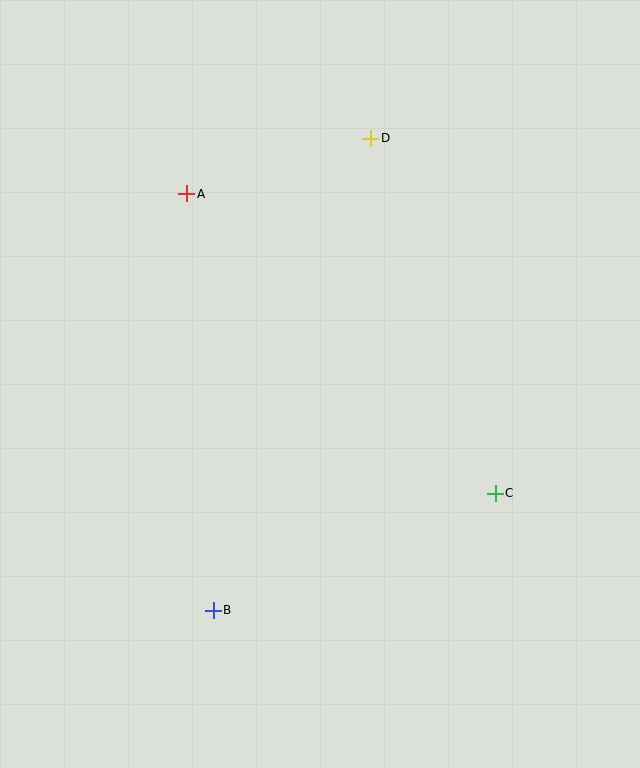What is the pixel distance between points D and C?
The distance between D and C is 376 pixels.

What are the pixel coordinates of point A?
Point A is at (187, 194).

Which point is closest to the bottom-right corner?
Point C is closest to the bottom-right corner.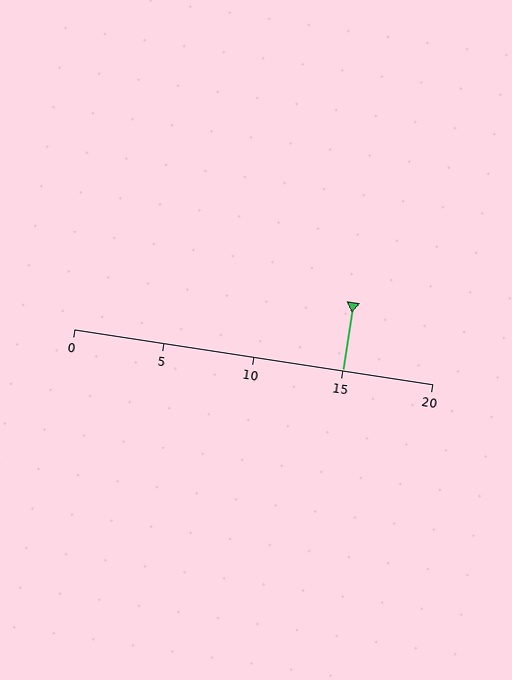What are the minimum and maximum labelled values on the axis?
The axis runs from 0 to 20.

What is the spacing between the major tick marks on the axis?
The major ticks are spaced 5 apart.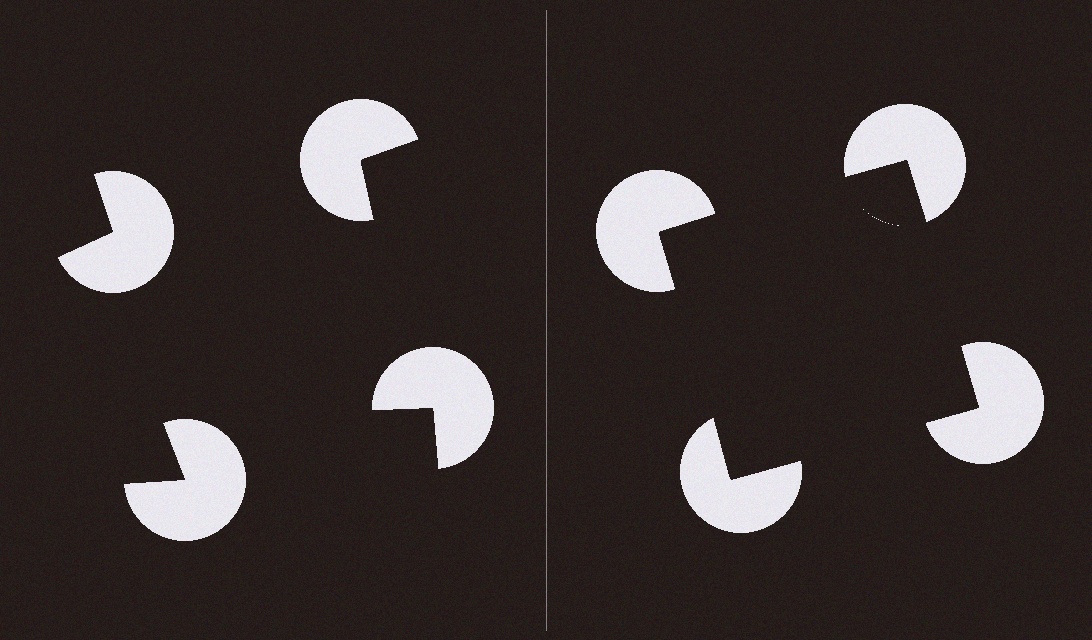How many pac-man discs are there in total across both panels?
8 — 4 on each side.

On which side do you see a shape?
An illusory square appears on the right side. On the left side the wedge cuts are rotated, so no coherent shape forms.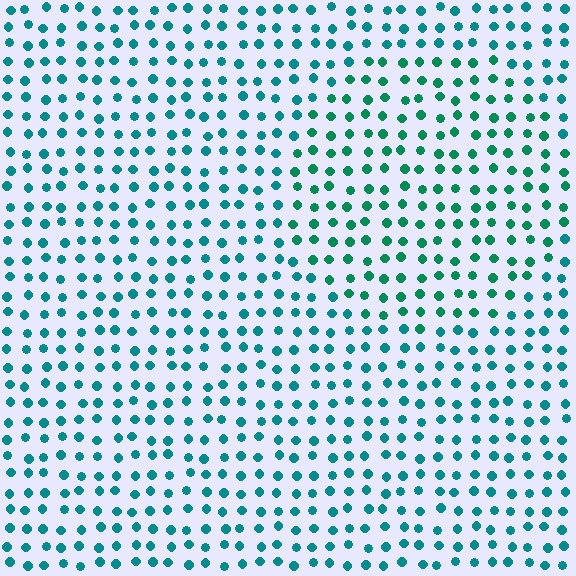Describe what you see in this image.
The image is filled with small teal elements in a uniform arrangement. A circle-shaped region is visible where the elements are tinted to a slightly different hue, forming a subtle color boundary.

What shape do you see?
I see a circle.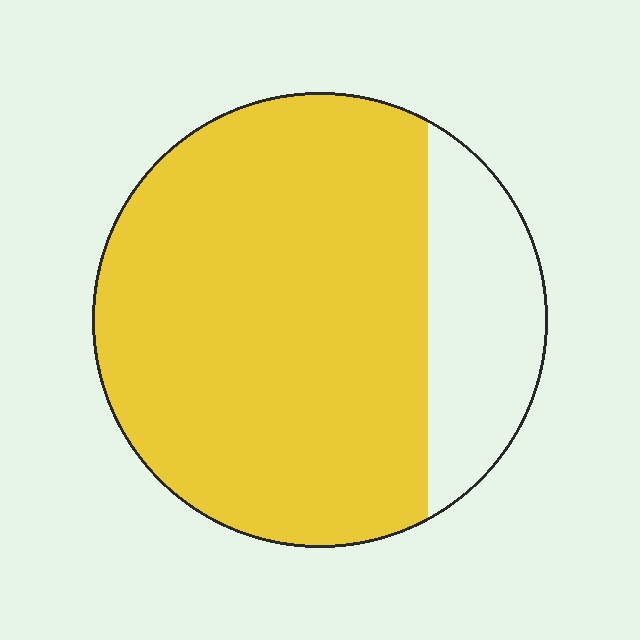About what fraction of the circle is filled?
About four fifths (4/5).